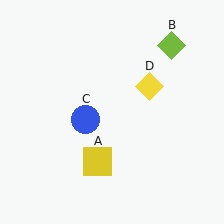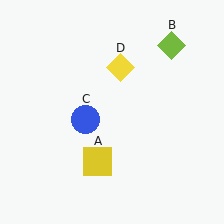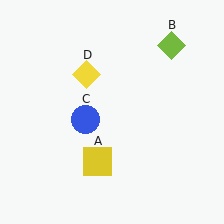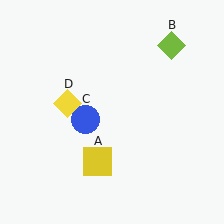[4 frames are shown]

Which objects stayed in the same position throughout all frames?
Yellow square (object A) and lime diamond (object B) and blue circle (object C) remained stationary.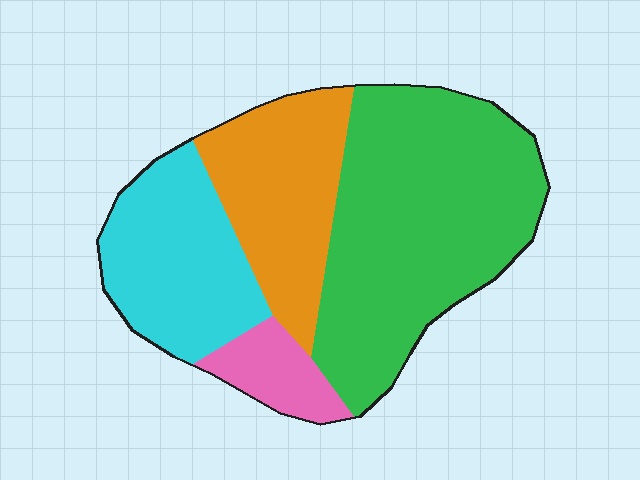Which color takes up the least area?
Pink, at roughly 10%.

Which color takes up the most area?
Green, at roughly 45%.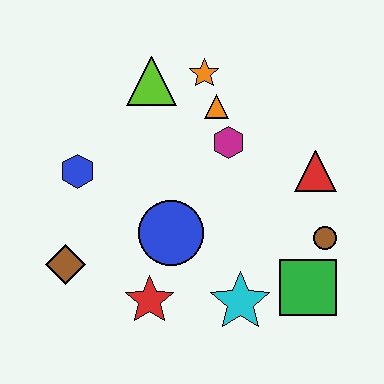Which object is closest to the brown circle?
The green square is closest to the brown circle.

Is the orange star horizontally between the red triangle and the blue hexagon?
Yes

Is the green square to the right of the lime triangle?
Yes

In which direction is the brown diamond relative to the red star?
The brown diamond is to the left of the red star.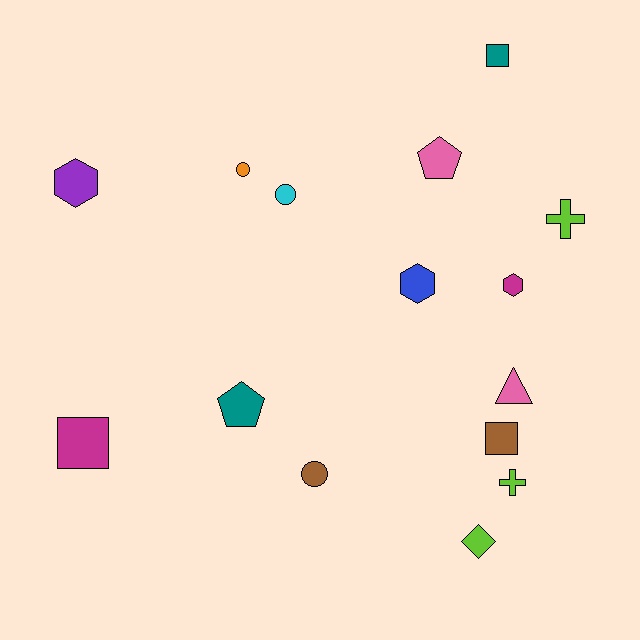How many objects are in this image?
There are 15 objects.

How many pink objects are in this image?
There are 2 pink objects.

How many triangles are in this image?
There is 1 triangle.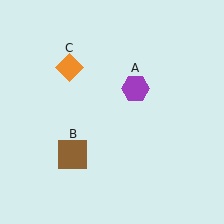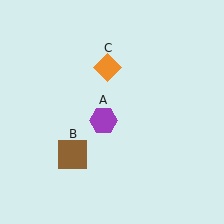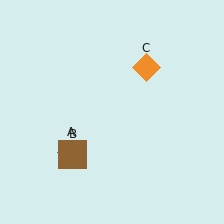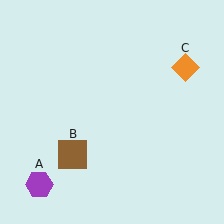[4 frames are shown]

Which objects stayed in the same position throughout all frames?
Brown square (object B) remained stationary.